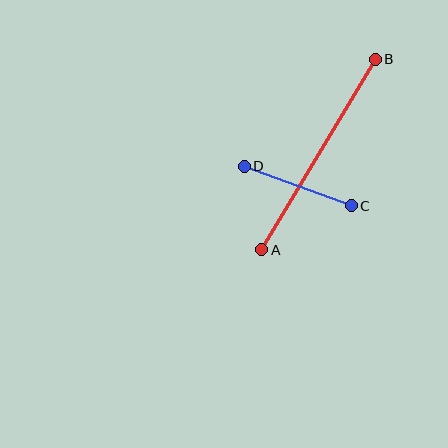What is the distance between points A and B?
The distance is approximately 222 pixels.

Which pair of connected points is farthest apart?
Points A and B are farthest apart.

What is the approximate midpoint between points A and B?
The midpoint is at approximately (318, 154) pixels.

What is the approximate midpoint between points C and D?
The midpoint is at approximately (298, 186) pixels.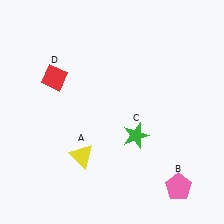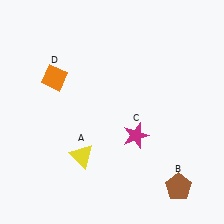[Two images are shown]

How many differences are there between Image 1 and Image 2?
There are 3 differences between the two images.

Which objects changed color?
B changed from pink to brown. C changed from green to magenta. D changed from red to orange.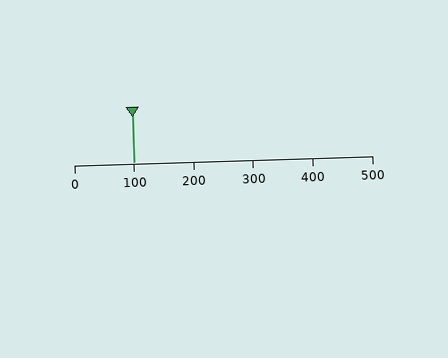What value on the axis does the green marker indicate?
The marker indicates approximately 100.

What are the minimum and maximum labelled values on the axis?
The axis runs from 0 to 500.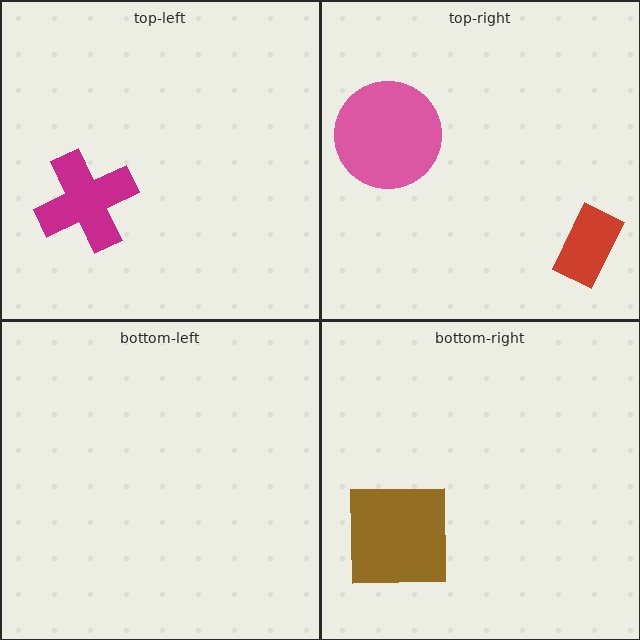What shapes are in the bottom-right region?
The brown square.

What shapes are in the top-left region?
The magenta cross.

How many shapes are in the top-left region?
1.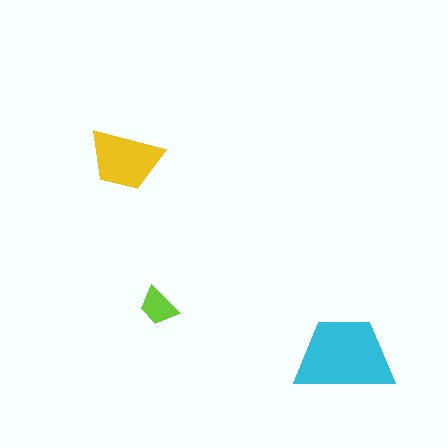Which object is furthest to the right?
The cyan trapezoid is rightmost.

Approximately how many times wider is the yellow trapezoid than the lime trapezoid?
About 2 times wider.